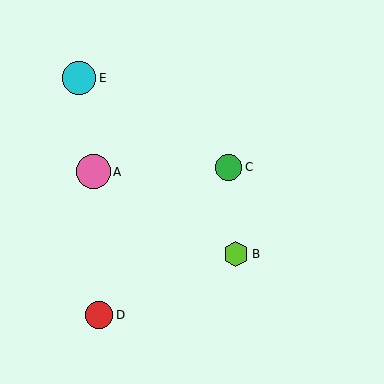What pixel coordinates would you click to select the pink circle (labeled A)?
Click at (93, 172) to select the pink circle A.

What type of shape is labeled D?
Shape D is a red circle.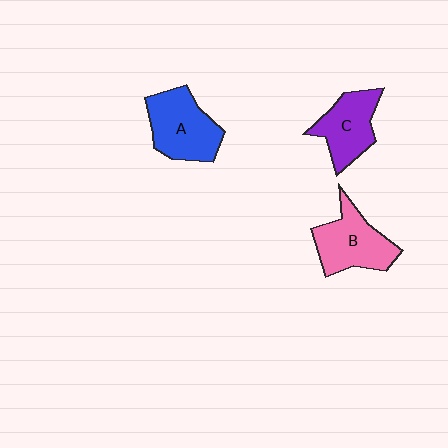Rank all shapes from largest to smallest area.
From largest to smallest: A (blue), B (pink), C (purple).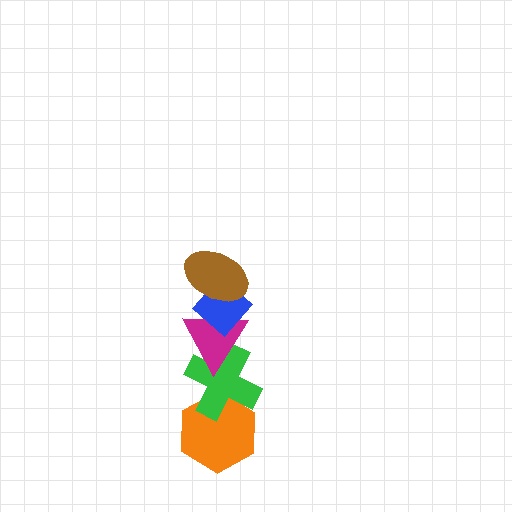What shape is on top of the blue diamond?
The brown ellipse is on top of the blue diamond.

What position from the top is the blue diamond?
The blue diamond is 2nd from the top.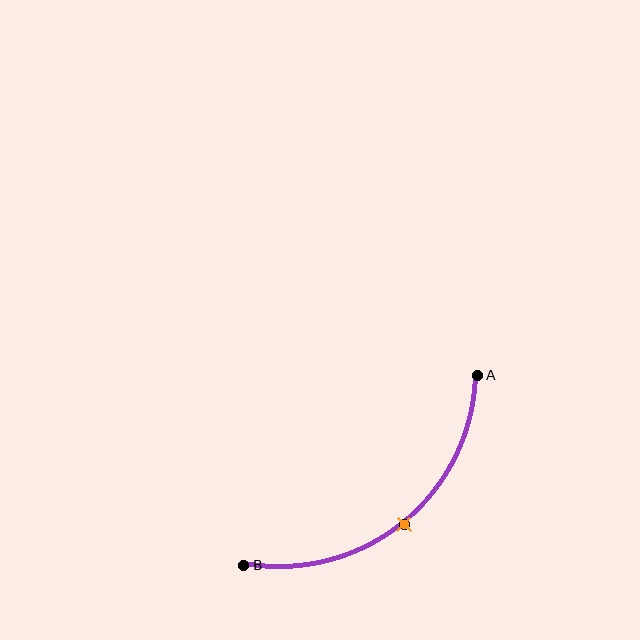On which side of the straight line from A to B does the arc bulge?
The arc bulges below and to the right of the straight line connecting A and B.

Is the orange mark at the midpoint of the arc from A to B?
Yes. The orange mark lies on the arc at equal arc-length from both A and B — it is the arc midpoint.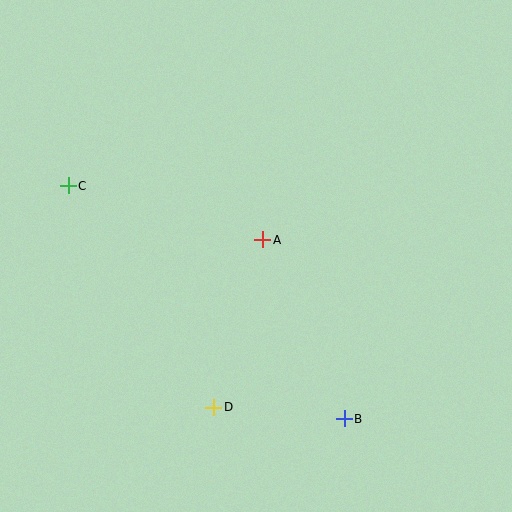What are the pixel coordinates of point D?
Point D is at (214, 407).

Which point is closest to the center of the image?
Point A at (263, 240) is closest to the center.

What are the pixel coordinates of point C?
Point C is at (68, 186).